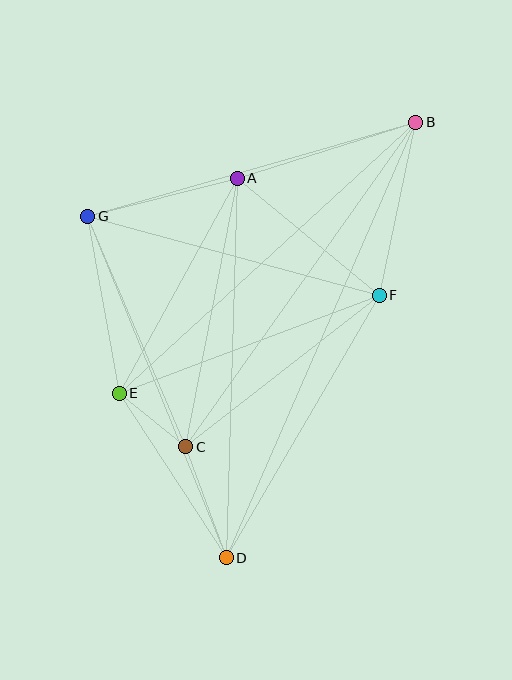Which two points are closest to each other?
Points C and E are closest to each other.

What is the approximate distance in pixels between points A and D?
The distance between A and D is approximately 379 pixels.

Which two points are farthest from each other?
Points B and D are farthest from each other.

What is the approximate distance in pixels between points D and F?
The distance between D and F is approximately 304 pixels.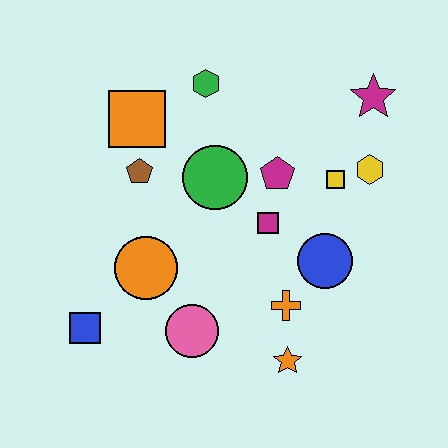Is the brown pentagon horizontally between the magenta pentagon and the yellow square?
No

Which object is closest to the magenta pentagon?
The magenta square is closest to the magenta pentagon.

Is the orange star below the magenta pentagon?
Yes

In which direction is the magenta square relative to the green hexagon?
The magenta square is below the green hexagon.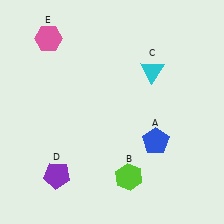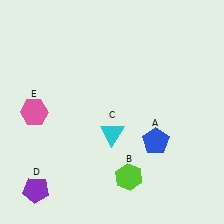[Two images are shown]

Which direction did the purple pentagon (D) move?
The purple pentagon (D) moved left.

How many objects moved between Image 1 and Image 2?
3 objects moved between the two images.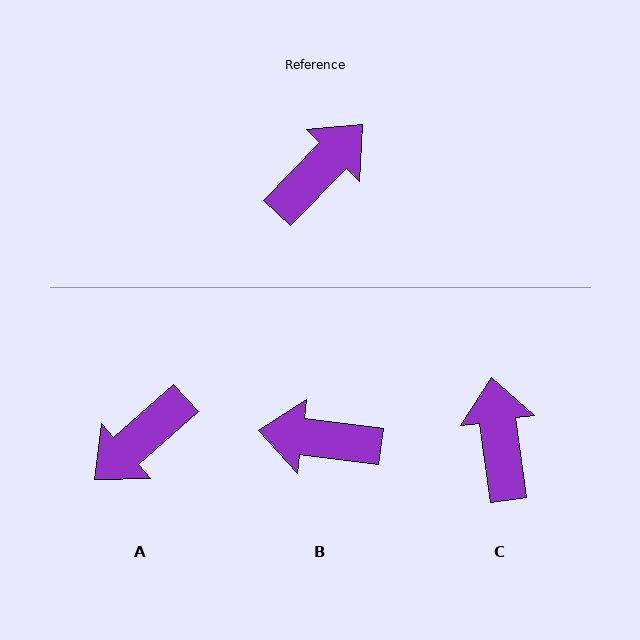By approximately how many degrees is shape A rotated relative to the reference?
Approximately 176 degrees counter-clockwise.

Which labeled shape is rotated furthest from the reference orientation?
A, about 176 degrees away.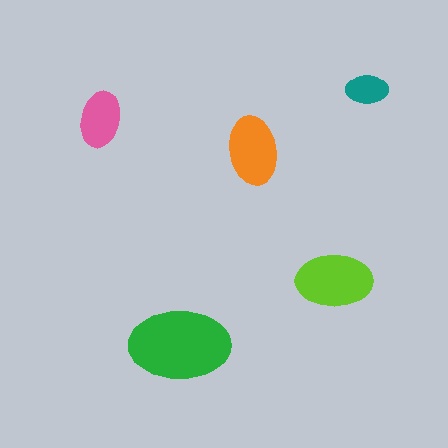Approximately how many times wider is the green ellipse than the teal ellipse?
About 2.5 times wider.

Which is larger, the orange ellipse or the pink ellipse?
The orange one.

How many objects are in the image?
There are 5 objects in the image.